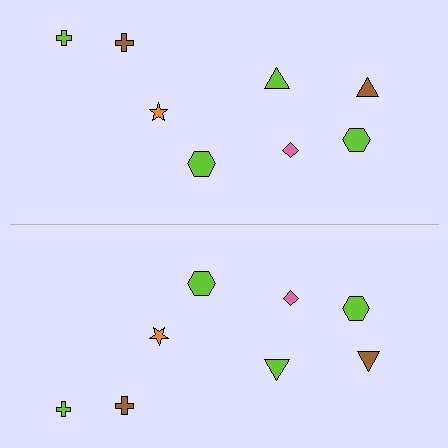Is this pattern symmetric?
Yes, this pattern has bilateral (reflection) symmetry.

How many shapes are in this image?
There are 16 shapes in this image.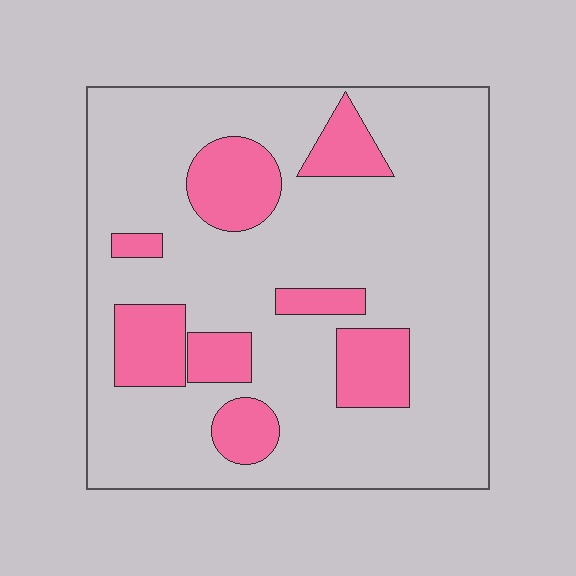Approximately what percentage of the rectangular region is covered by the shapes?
Approximately 20%.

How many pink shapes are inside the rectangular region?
8.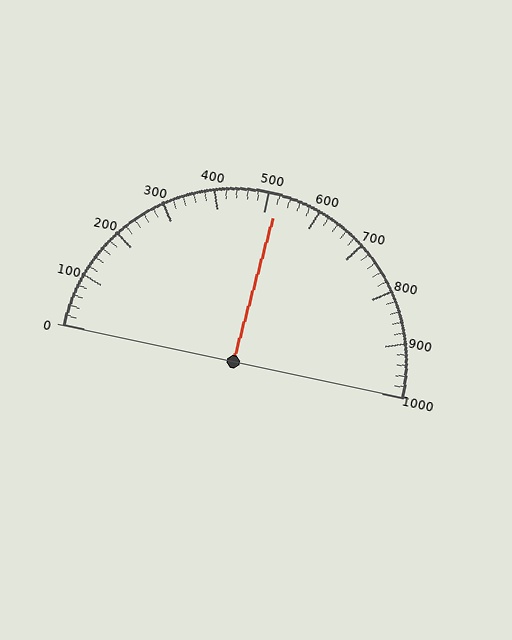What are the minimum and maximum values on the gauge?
The gauge ranges from 0 to 1000.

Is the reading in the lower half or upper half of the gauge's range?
The reading is in the upper half of the range (0 to 1000).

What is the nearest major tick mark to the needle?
The nearest major tick mark is 500.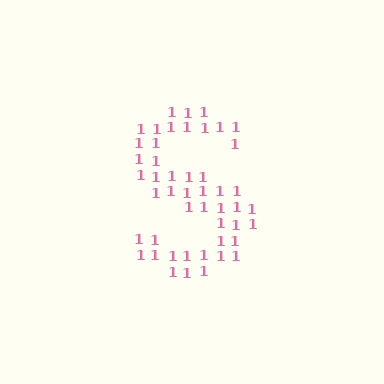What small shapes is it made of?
It is made of small digit 1's.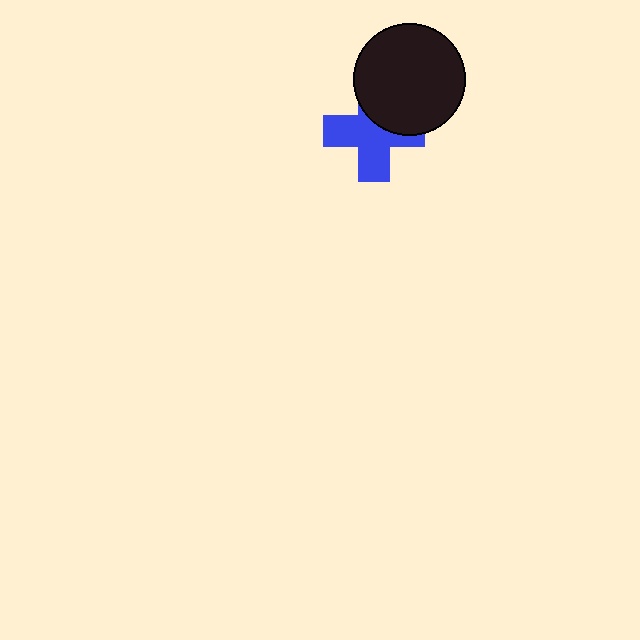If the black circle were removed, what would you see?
You would see the complete blue cross.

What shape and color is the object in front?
The object in front is a black circle.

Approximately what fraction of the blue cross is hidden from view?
Roughly 37% of the blue cross is hidden behind the black circle.